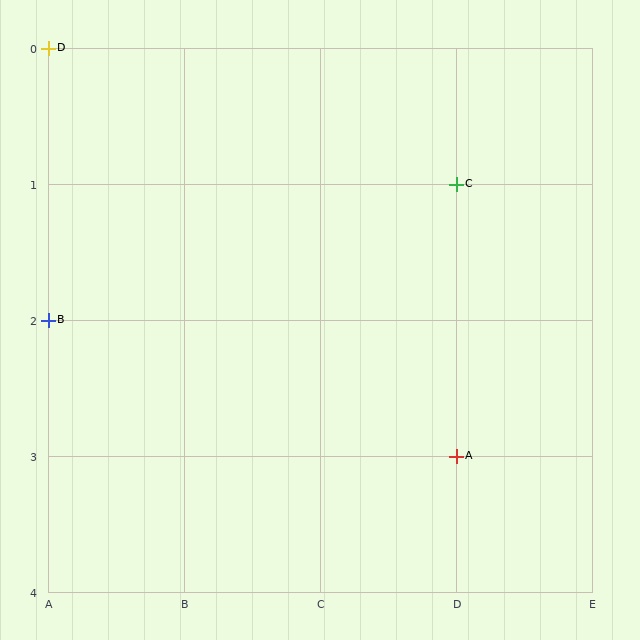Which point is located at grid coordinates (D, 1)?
Point C is at (D, 1).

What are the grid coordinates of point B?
Point B is at grid coordinates (A, 2).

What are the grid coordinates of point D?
Point D is at grid coordinates (A, 0).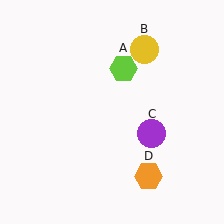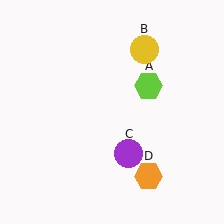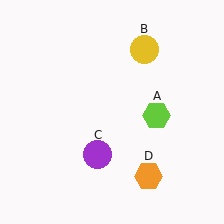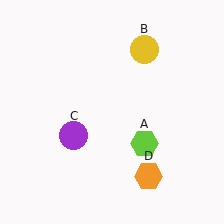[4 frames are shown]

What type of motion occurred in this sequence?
The lime hexagon (object A), purple circle (object C) rotated clockwise around the center of the scene.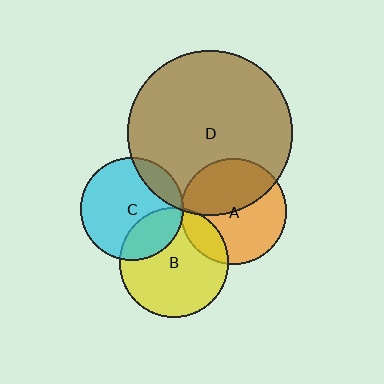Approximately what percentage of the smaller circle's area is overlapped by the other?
Approximately 25%.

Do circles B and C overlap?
Yes.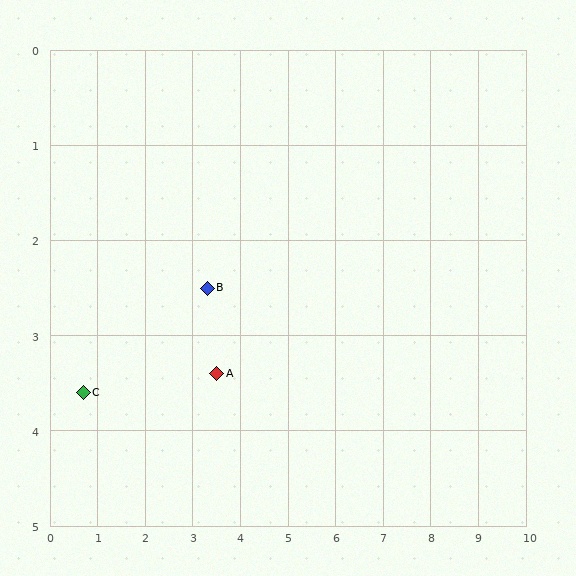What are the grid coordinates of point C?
Point C is at approximately (0.7, 3.6).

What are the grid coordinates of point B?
Point B is at approximately (3.3, 2.5).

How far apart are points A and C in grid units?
Points A and C are about 2.8 grid units apart.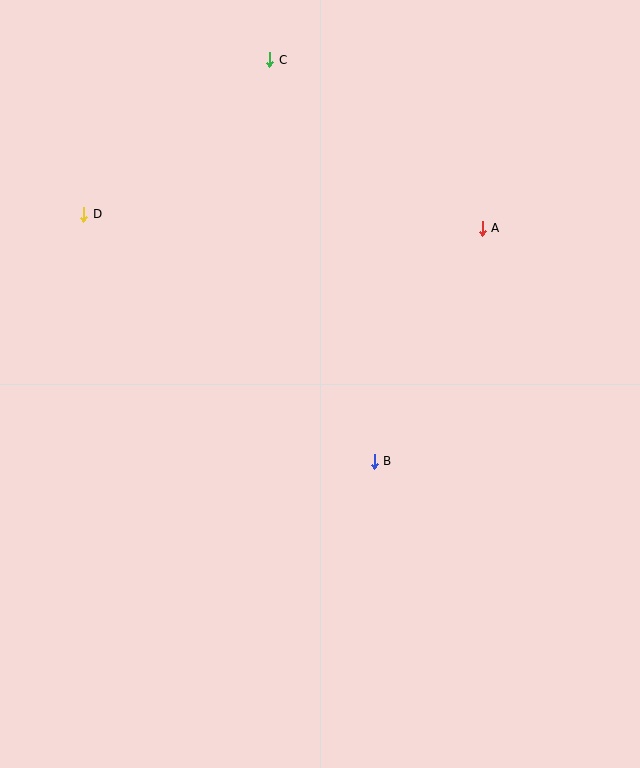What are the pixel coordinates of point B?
Point B is at (374, 461).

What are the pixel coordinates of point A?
Point A is at (482, 228).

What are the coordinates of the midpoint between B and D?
The midpoint between B and D is at (229, 338).